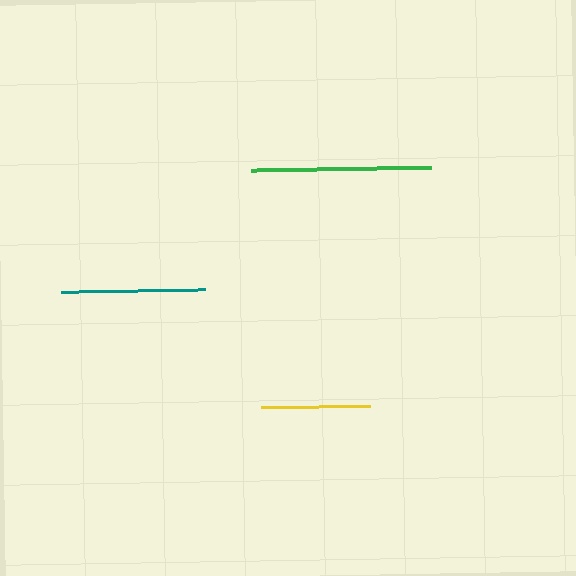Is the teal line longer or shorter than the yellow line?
The teal line is longer than the yellow line.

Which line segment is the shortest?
The yellow line is the shortest at approximately 109 pixels.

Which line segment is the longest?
The green line is the longest at approximately 180 pixels.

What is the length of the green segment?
The green segment is approximately 180 pixels long.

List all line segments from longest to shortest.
From longest to shortest: green, teal, yellow.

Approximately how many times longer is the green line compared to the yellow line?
The green line is approximately 1.7 times the length of the yellow line.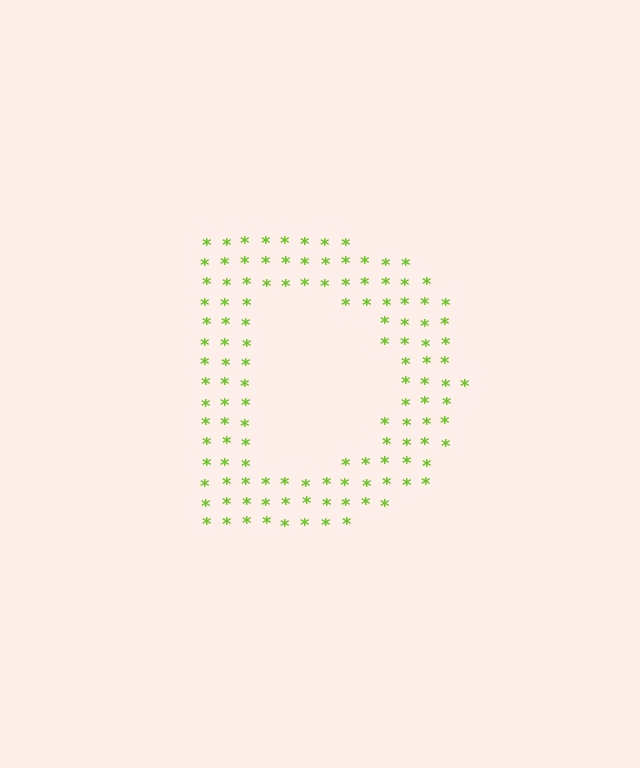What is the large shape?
The large shape is the letter D.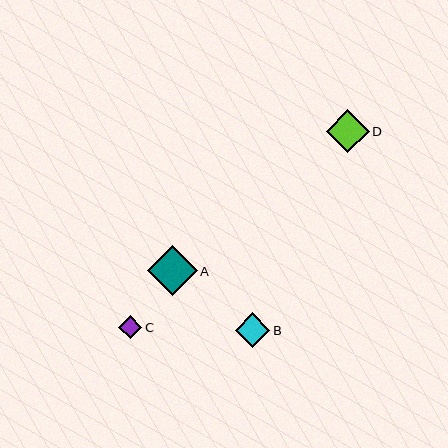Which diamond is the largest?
Diamond A is the largest with a size of approximately 49 pixels.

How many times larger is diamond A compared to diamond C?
Diamond A is approximately 2.2 times the size of diamond C.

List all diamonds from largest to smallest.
From largest to smallest: A, D, B, C.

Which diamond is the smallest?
Diamond C is the smallest with a size of approximately 23 pixels.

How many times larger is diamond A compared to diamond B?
Diamond A is approximately 1.4 times the size of diamond B.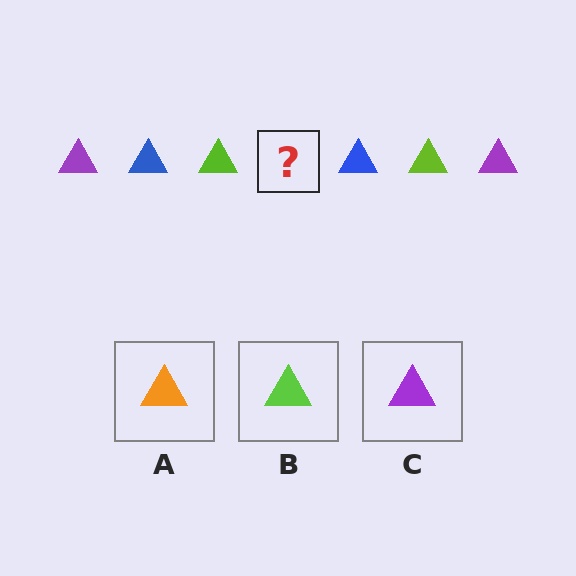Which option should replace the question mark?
Option C.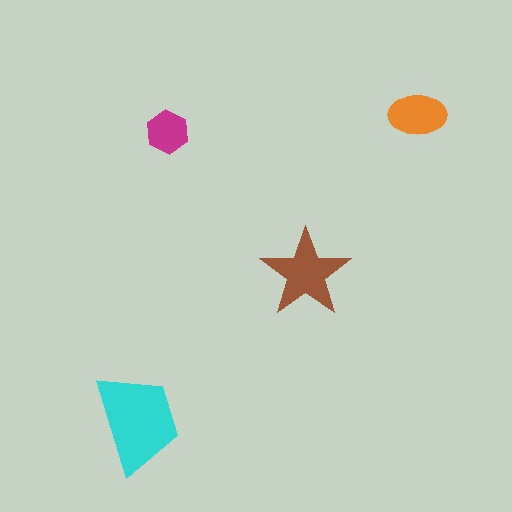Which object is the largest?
The cyan trapezoid.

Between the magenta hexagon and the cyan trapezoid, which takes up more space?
The cyan trapezoid.